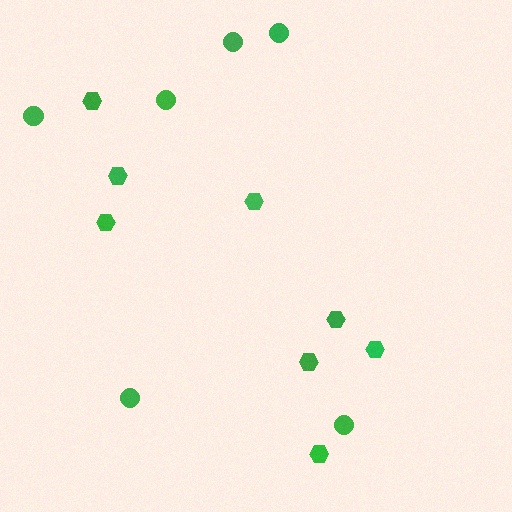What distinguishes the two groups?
There are 2 groups: one group of hexagons (8) and one group of circles (6).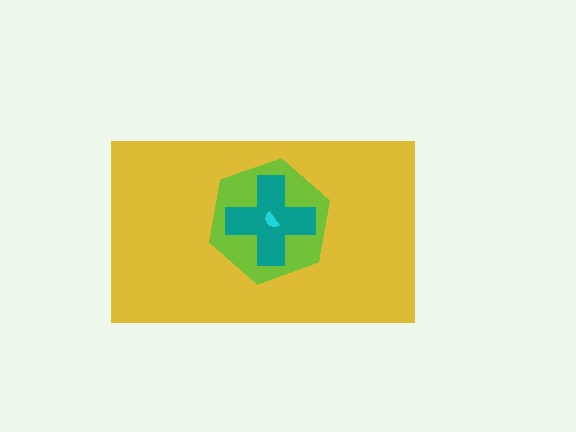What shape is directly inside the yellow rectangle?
The lime hexagon.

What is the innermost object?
The cyan semicircle.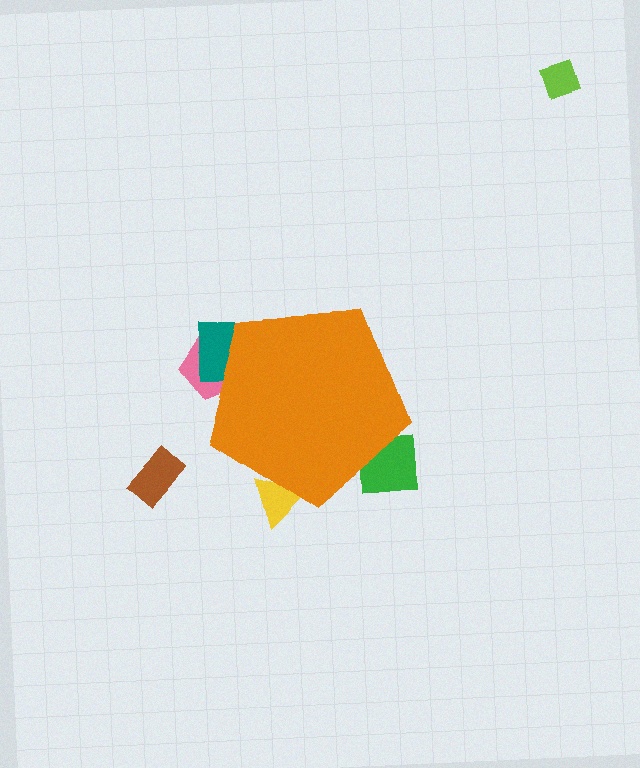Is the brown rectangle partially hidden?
No, the brown rectangle is fully visible.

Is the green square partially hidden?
Yes, the green square is partially hidden behind the orange pentagon.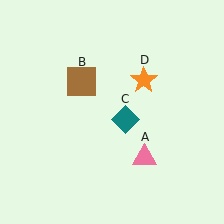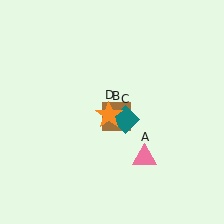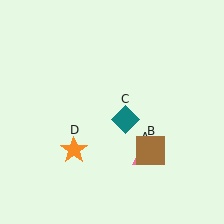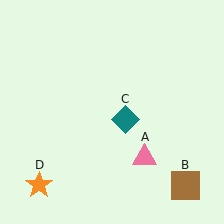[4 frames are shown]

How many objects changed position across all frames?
2 objects changed position: brown square (object B), orange star (object D).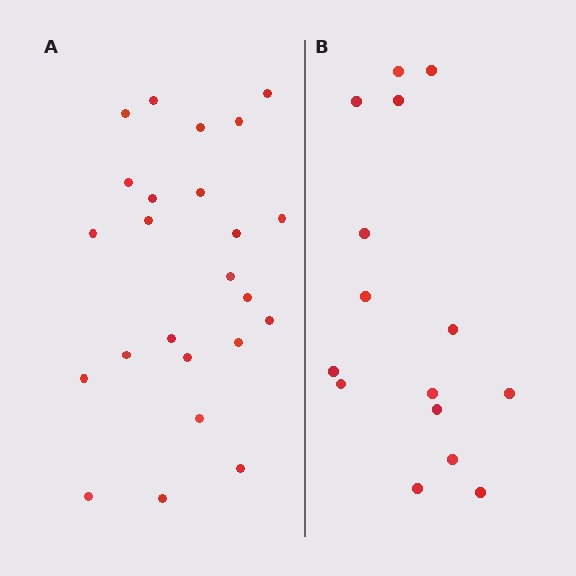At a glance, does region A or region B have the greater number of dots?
Region A (the left region) has more dots.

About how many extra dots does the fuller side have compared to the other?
Region A has roughly 8 or so more dots than region B.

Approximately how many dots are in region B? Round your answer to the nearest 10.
About 20 dots. (The exact count is 15, which rounds to 20.)